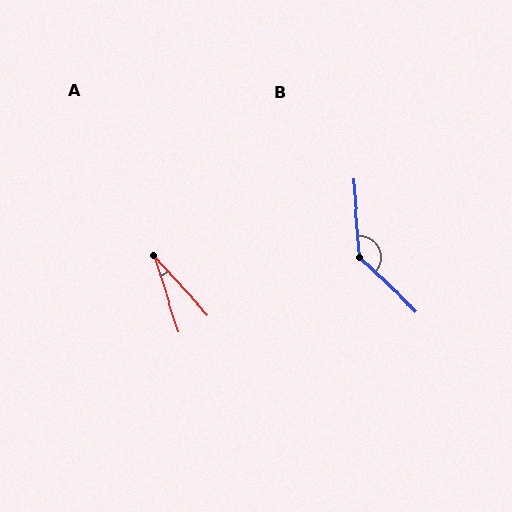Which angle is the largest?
B, at approximately 138 degrees.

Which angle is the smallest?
A, at approximately 24 degrees.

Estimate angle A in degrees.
Approximately 24 degrees.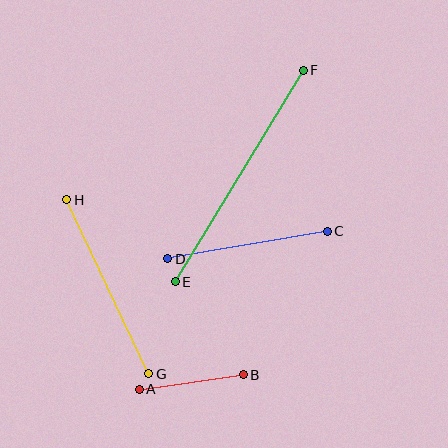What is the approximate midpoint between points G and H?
The midpoint is at approximately (108, 287) pixels.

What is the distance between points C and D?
The distance is approximately 162 pixels.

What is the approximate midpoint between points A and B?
The midpoint is at approximately (191, 382) pixels.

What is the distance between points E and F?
The distance is approximately 247 pixels.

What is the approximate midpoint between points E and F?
The midpoint is at approximately (239, 176) pixels.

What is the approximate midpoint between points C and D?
The midpoint is at approximately (247, 245) pixels.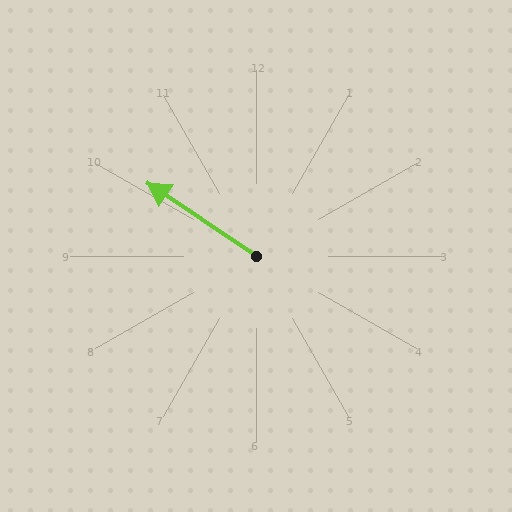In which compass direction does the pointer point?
Northwest.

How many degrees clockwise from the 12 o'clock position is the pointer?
Approximately 304 degrees.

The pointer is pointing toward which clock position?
Roughly 10 o'clock.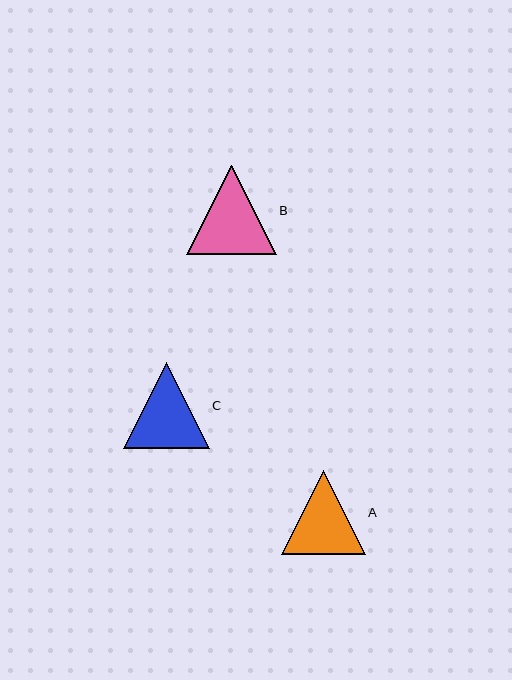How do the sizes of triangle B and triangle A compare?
Triangle B and triangle A are approximately the same size.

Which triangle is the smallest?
Triangle A is the smallest with a size of approximately 83 pixels.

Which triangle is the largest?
Triangle B is the largest with a size of approximately 89 pixels.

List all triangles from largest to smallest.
From largest to smallest: B, C, A.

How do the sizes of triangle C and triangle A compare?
Triangle C and triangle A are approximately the same size.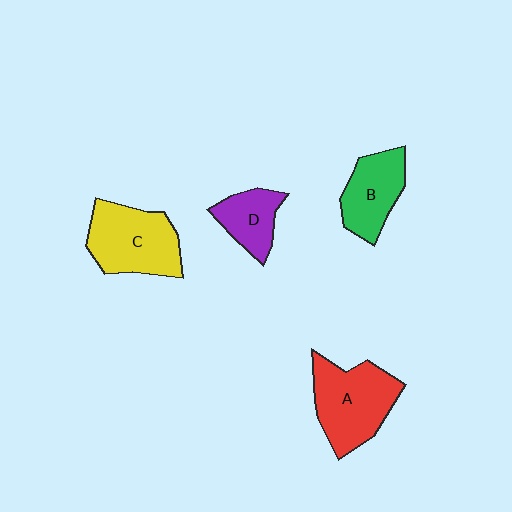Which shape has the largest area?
Shape A (red).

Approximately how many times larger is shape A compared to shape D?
Approximately 1.8 times.